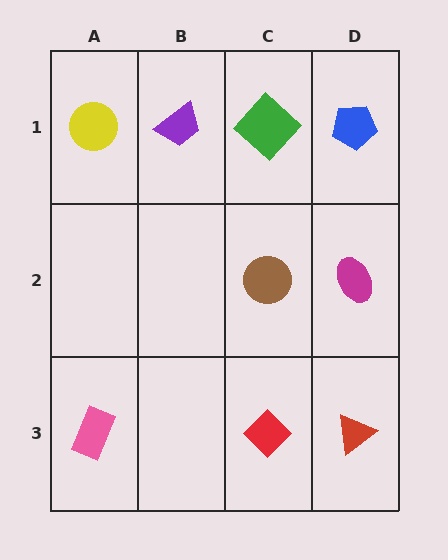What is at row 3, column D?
A red triangle.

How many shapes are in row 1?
4 shapes.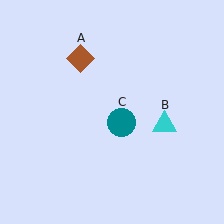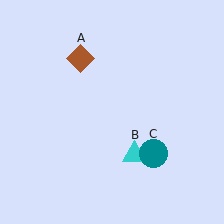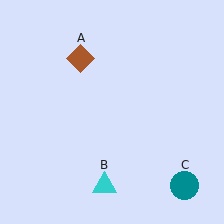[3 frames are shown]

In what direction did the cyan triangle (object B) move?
The cyan triangle (object B) moved down and to the left.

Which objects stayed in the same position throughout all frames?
Brown diamond (object A) remained stationary.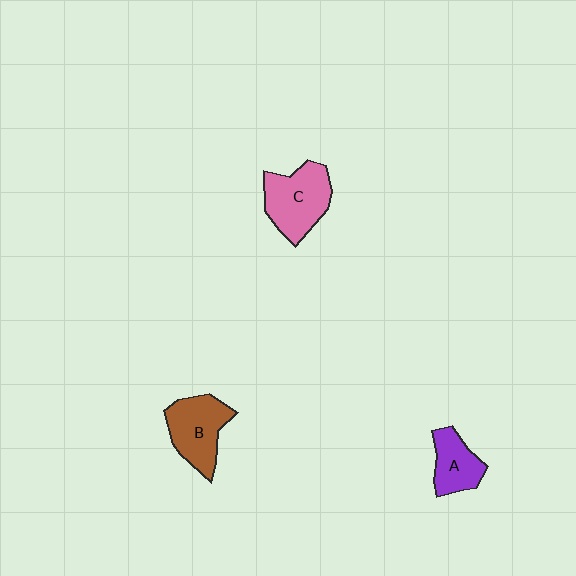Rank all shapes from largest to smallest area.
From largest to smallest: C (pink), B (brown), A (purple).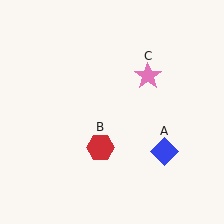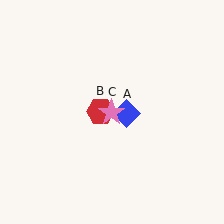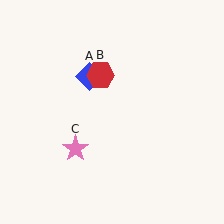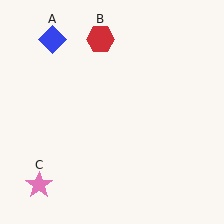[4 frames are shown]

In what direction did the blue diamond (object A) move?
The blue diamond (object A) moved up and to the left.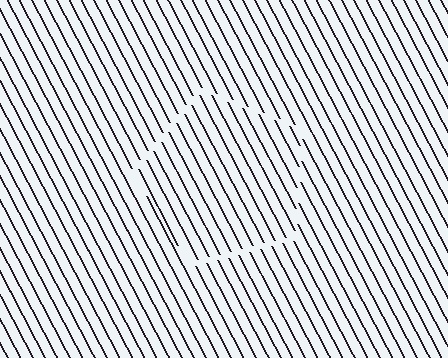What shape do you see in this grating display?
An illusory pentagon. The interior of the shape contains the same grating, shifted by half a period — the contour is defined by the phase discontinuity where line-ends from the inner and outer gratings abut.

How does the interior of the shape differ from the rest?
The interior of the shape contains the same grating, shifted by half a period — the contour is defined by the phase discontinuity where line-ends from the inner and outer gratings abut.